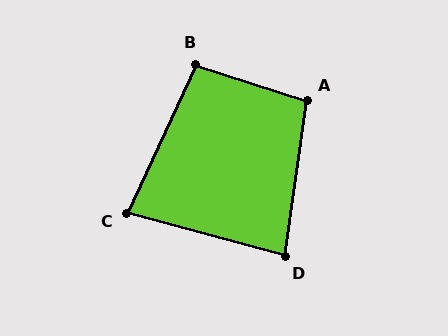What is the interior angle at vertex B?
Approximately 97 degrees (obtuse).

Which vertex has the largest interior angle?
A, at approximately 100 degrees.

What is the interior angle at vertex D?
Approximately 83 degrees (acute).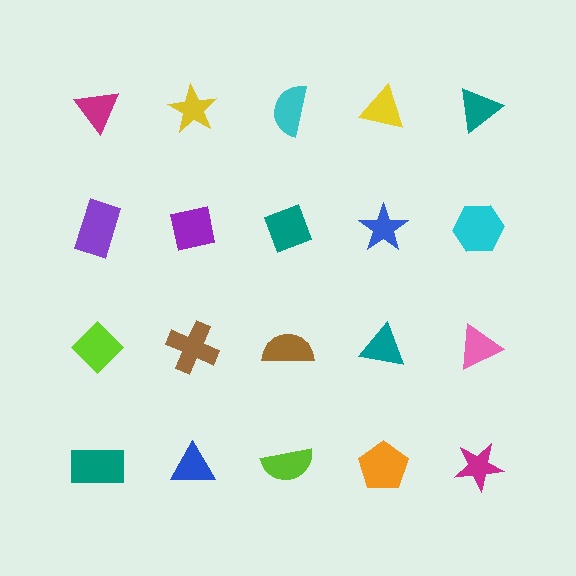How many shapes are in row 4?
5 shapes.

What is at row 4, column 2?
A blue triangle.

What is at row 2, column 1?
A purple rectangle.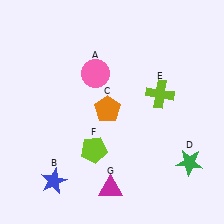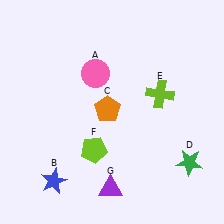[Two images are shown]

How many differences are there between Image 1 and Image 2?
There is 1 difference between the two images.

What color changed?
The triangle (G) changed from magenta in Image 1 to purple in Image 2.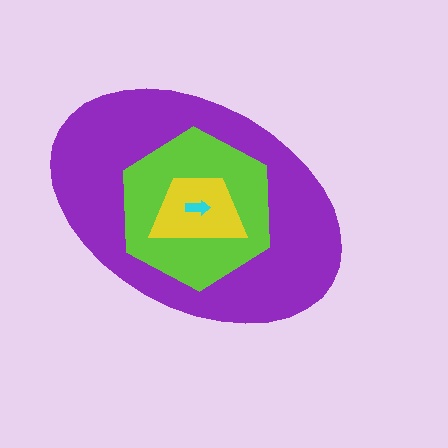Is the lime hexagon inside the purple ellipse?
Yes.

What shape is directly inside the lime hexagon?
The yellow trapezoid.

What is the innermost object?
The cyan arrow.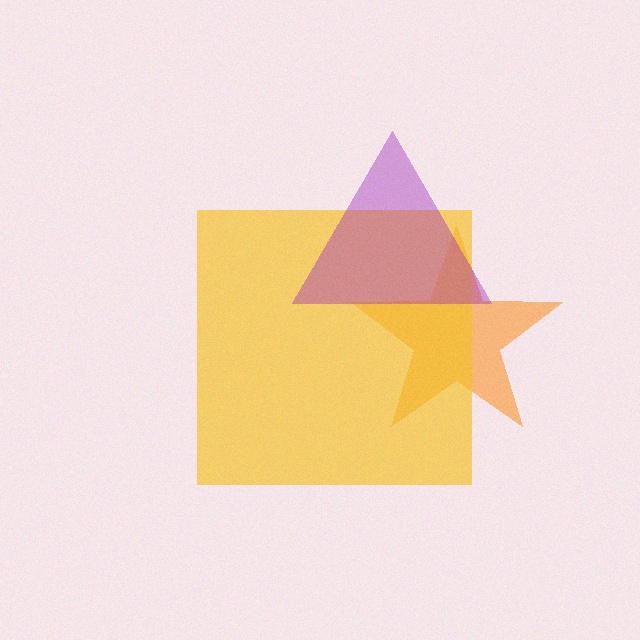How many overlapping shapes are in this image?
There are 3 overlapping shapes in the image.